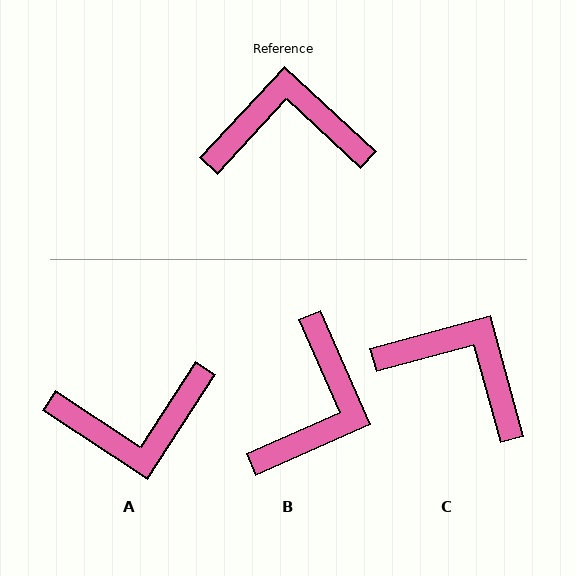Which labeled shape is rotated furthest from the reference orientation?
A, about 170 degrees away.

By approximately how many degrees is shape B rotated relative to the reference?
Approximately 113 degrees clockwise.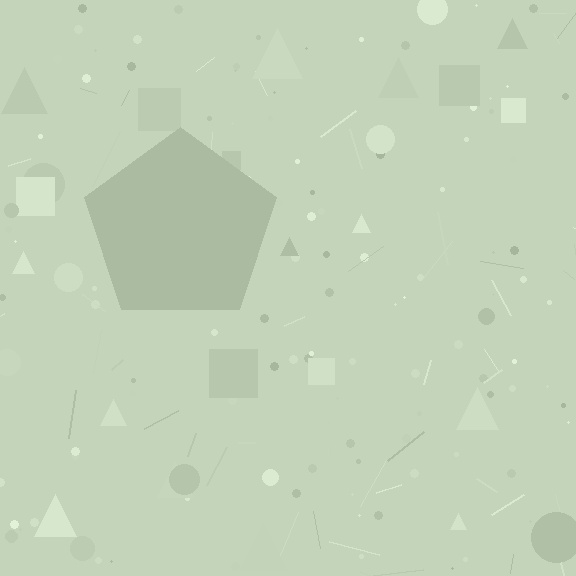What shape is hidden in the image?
A pentagon is hidden in the image.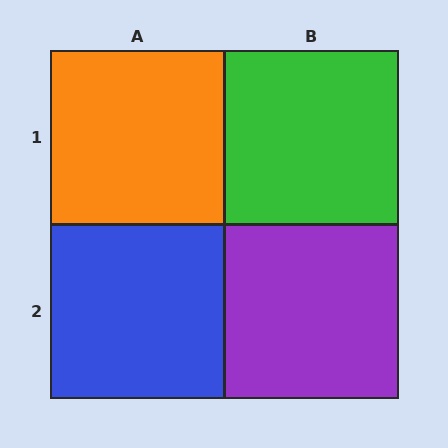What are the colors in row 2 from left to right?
Blue, purple.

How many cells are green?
1 cell is green.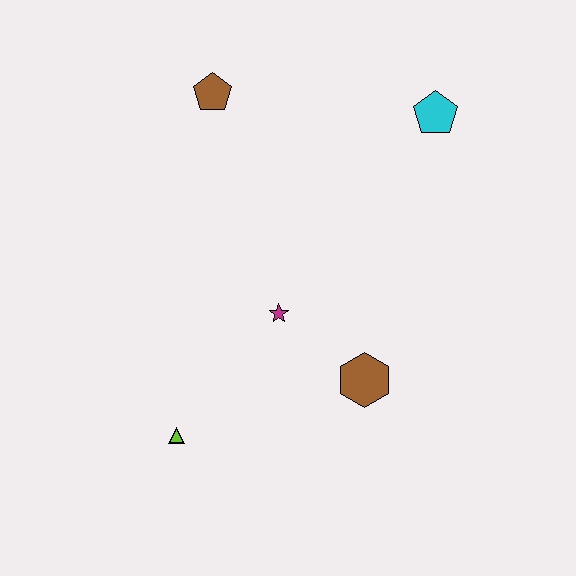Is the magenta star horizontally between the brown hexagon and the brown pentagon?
Yes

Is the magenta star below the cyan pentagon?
Yes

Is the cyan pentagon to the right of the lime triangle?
Yes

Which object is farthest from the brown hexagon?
The brown pentagon is farthest from the brown hexagon.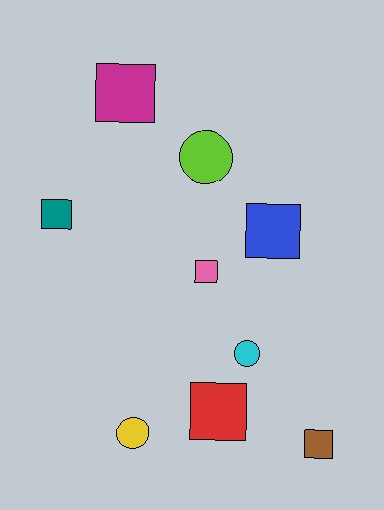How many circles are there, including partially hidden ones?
There are 3 circles.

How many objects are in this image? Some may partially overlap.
There are 9 objects.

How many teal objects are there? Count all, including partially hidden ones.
There is 1 teal object.